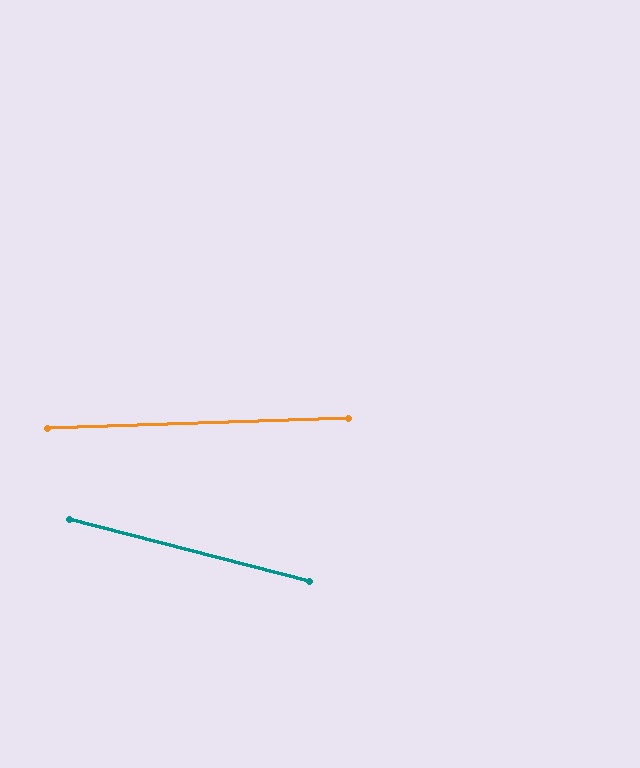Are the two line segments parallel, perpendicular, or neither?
Neither parallel nor perpendicular — they differ by about 16°.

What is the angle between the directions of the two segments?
Approximately 16 degrees.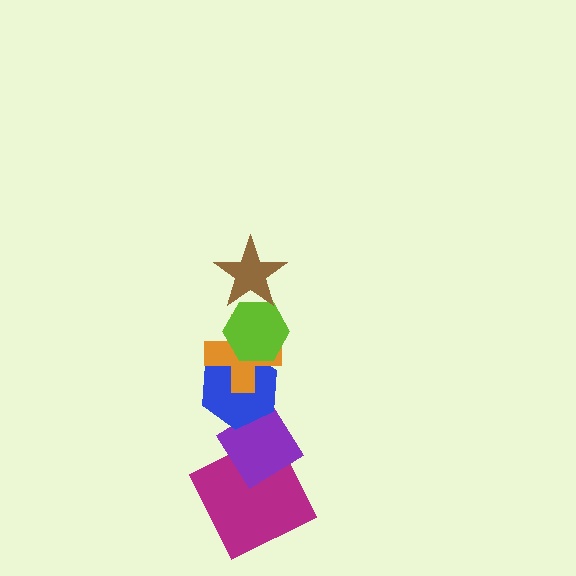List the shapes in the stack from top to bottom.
From top to bottom: the brown star, the lime hexagon, the orange cross, the blue hexagon, the purple diamond, the magenta square.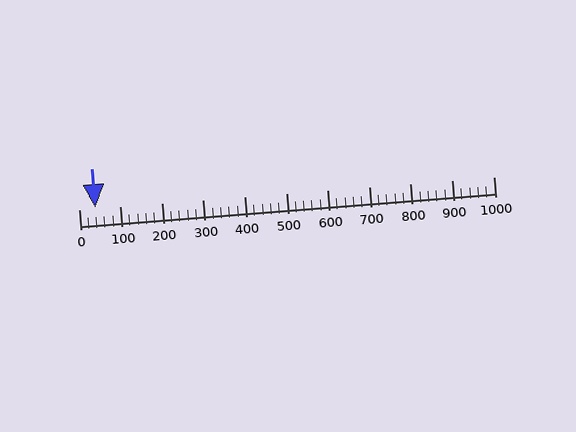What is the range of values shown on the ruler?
The ruler shows values from 0 to 1000.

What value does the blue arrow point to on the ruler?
The blue arrow points to approximately 40.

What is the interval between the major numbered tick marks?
The major tick marks are spaced 100 units apart.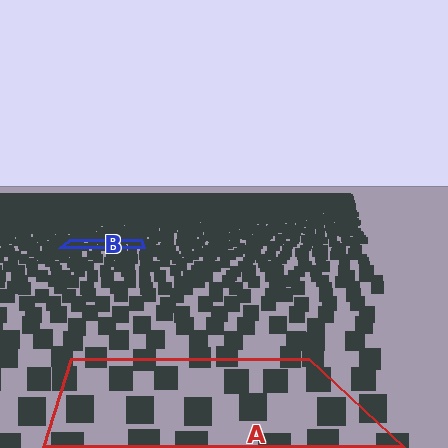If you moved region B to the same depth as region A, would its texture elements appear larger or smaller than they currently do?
They would appear larger. At a closer depth, the same texture elements are projected at a bigger on-screen size.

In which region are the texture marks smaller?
The texture marks are smaller in region B, because it is farther away.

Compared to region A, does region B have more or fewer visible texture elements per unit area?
Region B has more texture elements per unit area — they are packed more densely because it is farther away.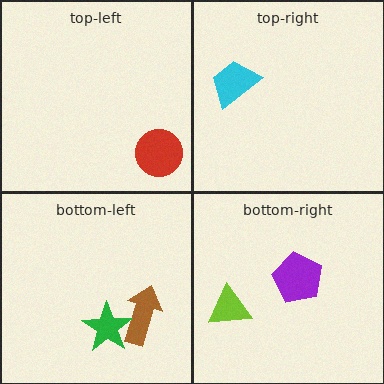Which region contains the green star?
The bottom-left region.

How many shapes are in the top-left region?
1.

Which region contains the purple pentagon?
The bottom-right region.